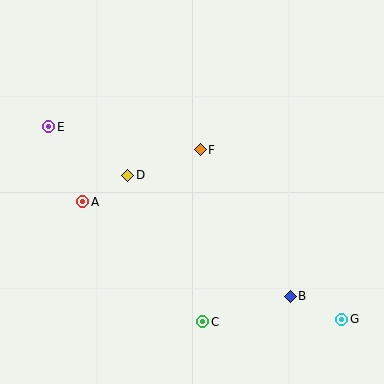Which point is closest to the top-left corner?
Point E is closest to the top-left corner.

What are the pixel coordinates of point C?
Point C is at (203, 322).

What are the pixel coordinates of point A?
Point A is at (83, 202).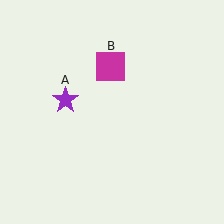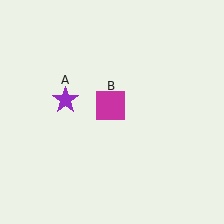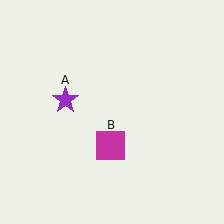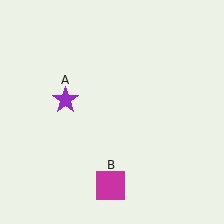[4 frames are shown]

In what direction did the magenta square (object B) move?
The magenta square (object B) moved down.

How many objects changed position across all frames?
1 object changed position: magenta square (object B).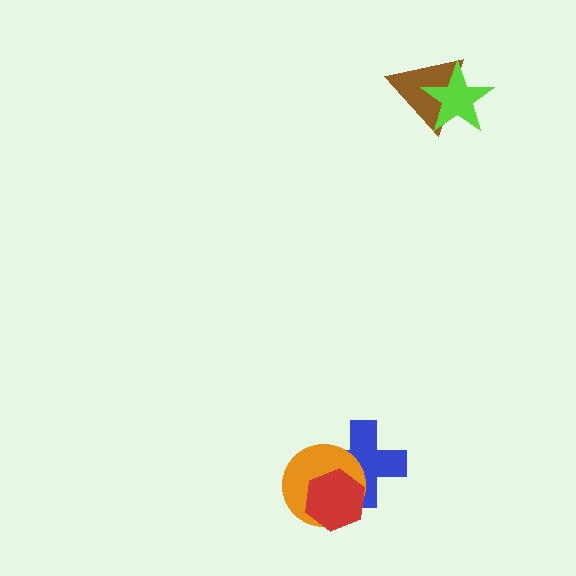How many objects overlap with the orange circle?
2 objects overlap with the orange circle.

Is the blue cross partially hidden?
Yes, it is partially covered by another shape.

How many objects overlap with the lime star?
1 object overlaps with the lime star.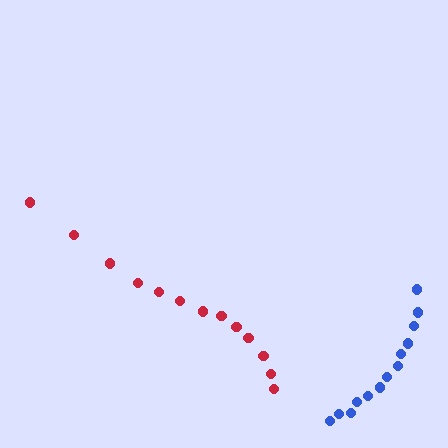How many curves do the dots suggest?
There are 2 distinct paths.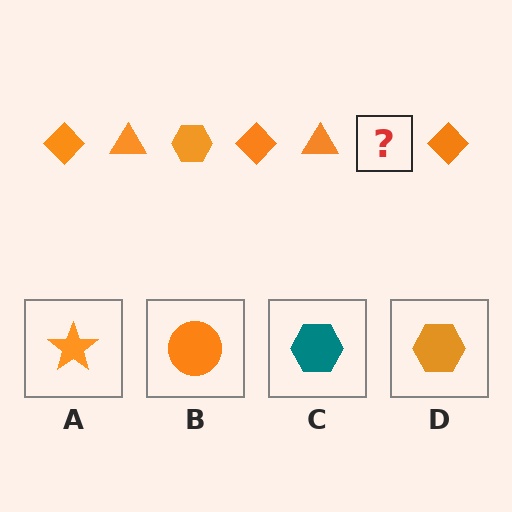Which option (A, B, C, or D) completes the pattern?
D.